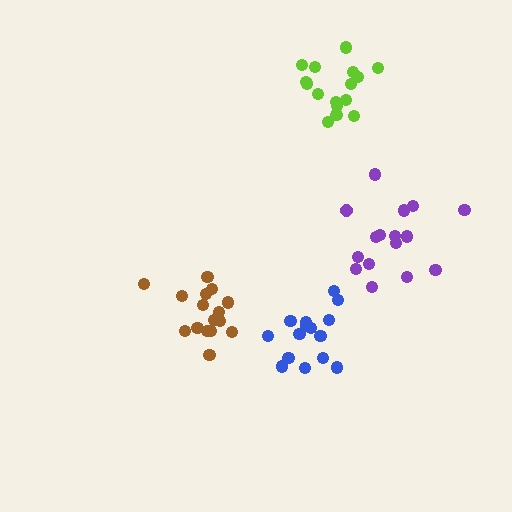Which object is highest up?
The lime cluster is topmost.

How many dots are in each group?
Group 1: 16 dots, Group 2: 16 dots, Group 3: 15 dots, Group 4: 16 dots (63 total).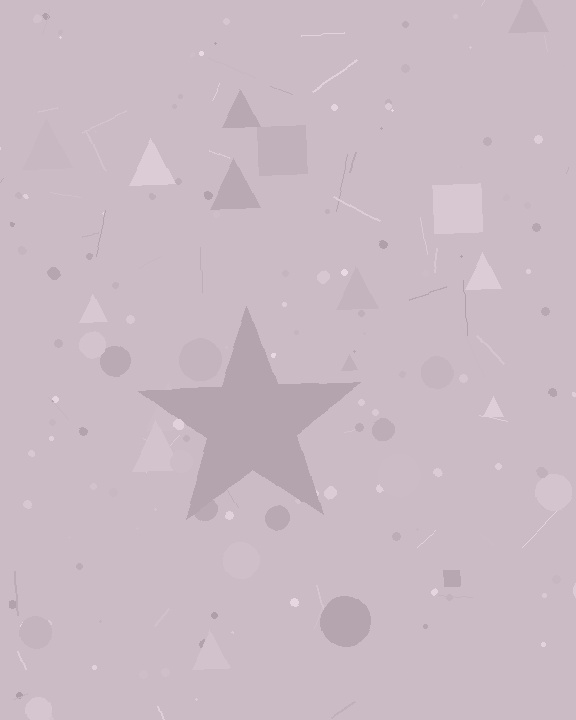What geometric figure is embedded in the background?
A star is embedded in the background.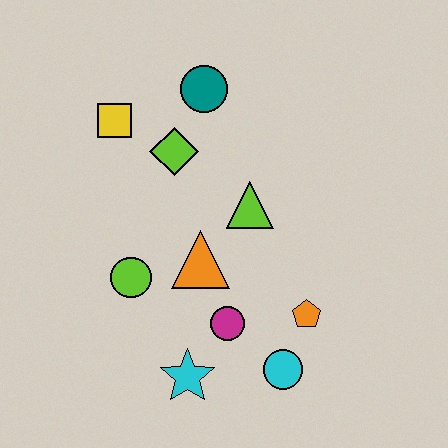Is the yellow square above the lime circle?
Yes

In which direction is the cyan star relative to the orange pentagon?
The cyan star is to the left of the orange pentagon.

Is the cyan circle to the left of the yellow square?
No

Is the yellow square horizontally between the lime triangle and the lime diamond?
No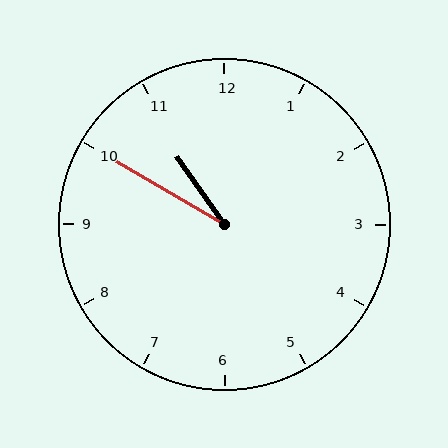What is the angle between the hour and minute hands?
Approximately 25 degrees.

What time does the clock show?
10:50.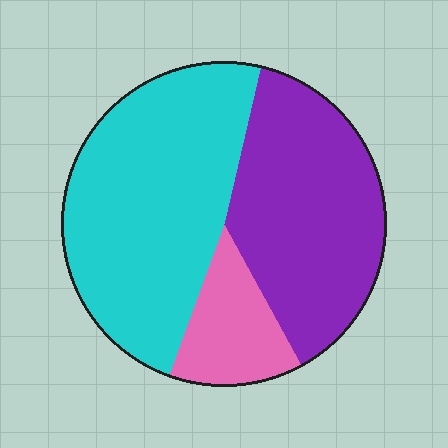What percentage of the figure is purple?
Purple takes up between a third and a half of the figure.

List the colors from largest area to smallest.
From largest to smallest: cyan, purple, pink.